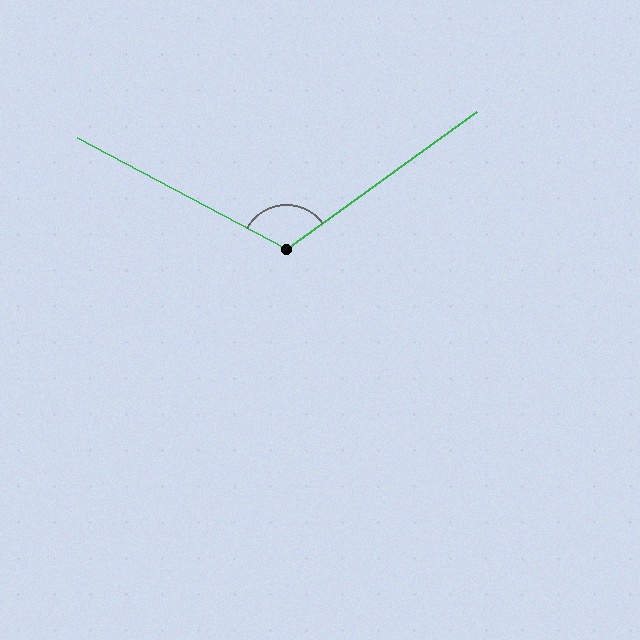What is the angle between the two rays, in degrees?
Approximately 116 degrees.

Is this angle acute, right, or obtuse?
It is obtuse.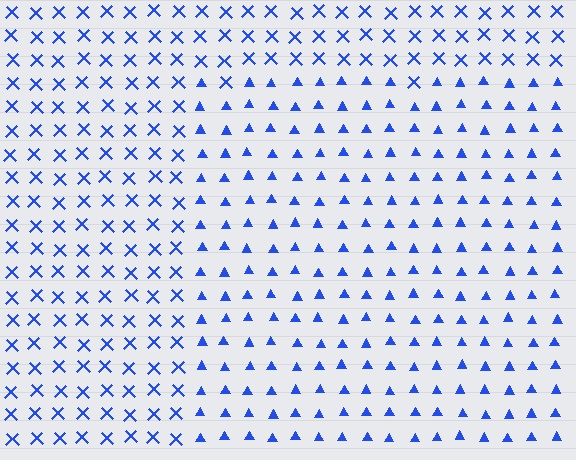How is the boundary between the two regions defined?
The boundary is defined by a change in element shape: triangles inside vs. X marks outside. All elements share the same color and spacing.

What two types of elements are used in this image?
The image uses triangles inside the rectangle region and X marks outside it.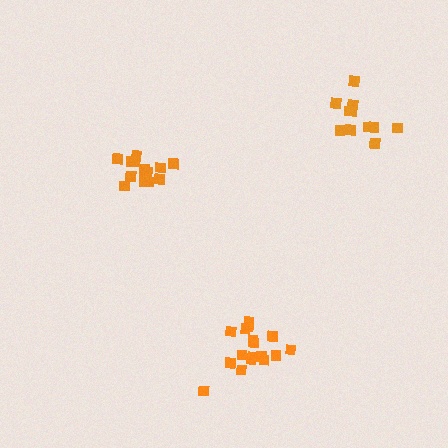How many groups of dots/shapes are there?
There are 3 groups.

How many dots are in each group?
Group 1: 14 dots, Group 2: 11 dots, Group 3: 17 dots (42 total).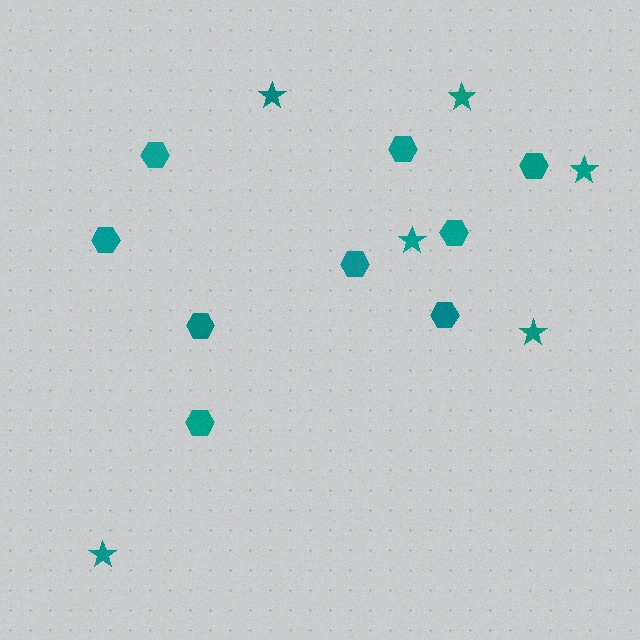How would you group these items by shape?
There are 2 groups: one group of hexagons (9) and one group of stars (6).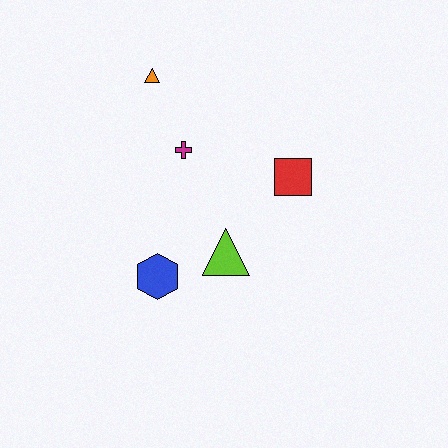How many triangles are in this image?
There are 2 triangles.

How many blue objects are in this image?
There is 1 blue object.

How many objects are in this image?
There are 5 objects.